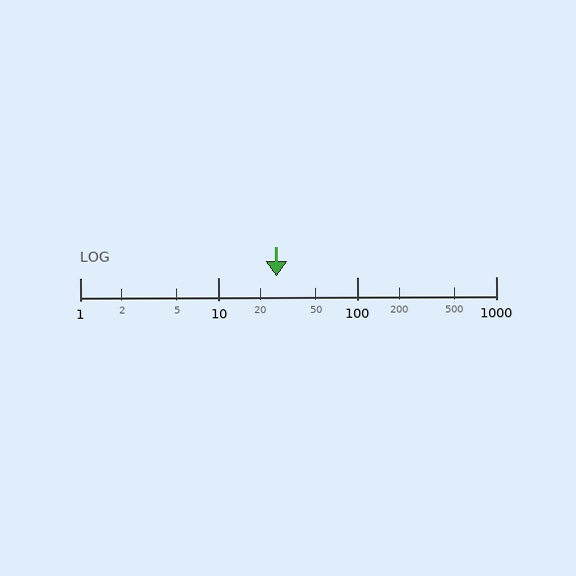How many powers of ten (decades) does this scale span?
The scale spans 3 decades, from 1 to 1000.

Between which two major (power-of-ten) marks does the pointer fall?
The pointer is between 10 and 100.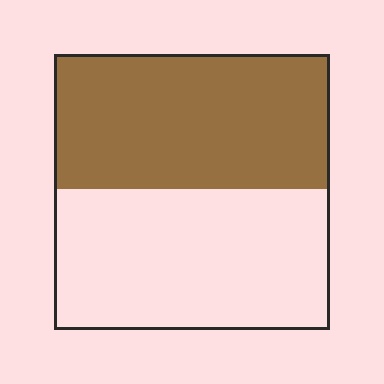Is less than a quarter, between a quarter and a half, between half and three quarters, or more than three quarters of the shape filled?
Between a quarter and a half.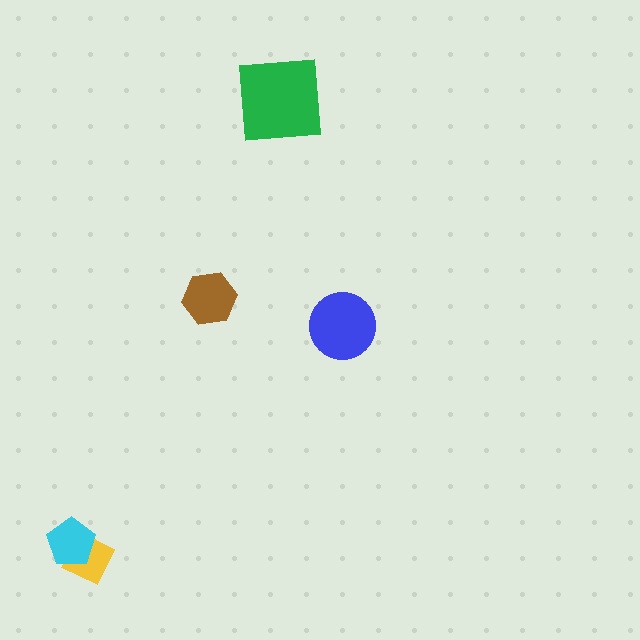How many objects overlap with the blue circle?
0 objects overlap with the blue circle.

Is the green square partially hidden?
No, no other shape covers it.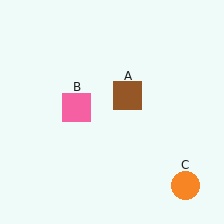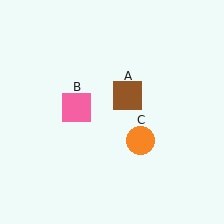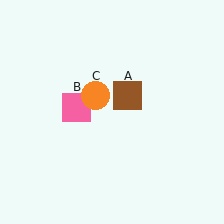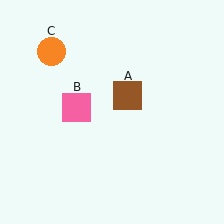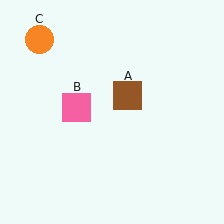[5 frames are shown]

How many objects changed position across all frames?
1 object changed position: orange circle (object C).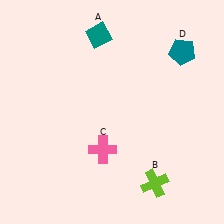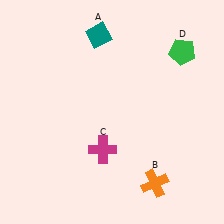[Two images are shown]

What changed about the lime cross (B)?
In Image 1, B is lime. In Image 2, it changed to orange.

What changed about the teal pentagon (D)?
In Image 1, D is teal. In Image 2, it changed to green.